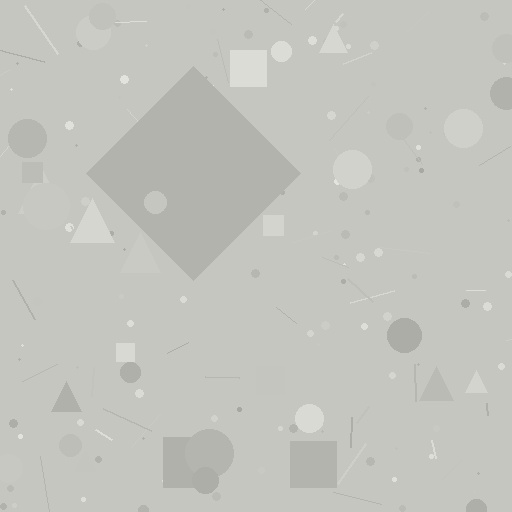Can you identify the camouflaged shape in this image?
The camouflaged shape is a diamond.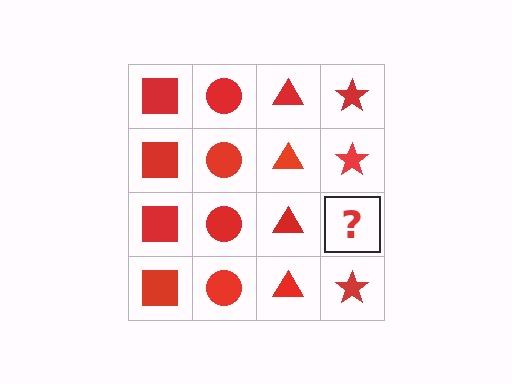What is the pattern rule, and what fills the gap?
The rule is that each column has a consistent shape. The gap should be filled with a red star.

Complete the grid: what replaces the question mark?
The question mark should be replaced with a red star.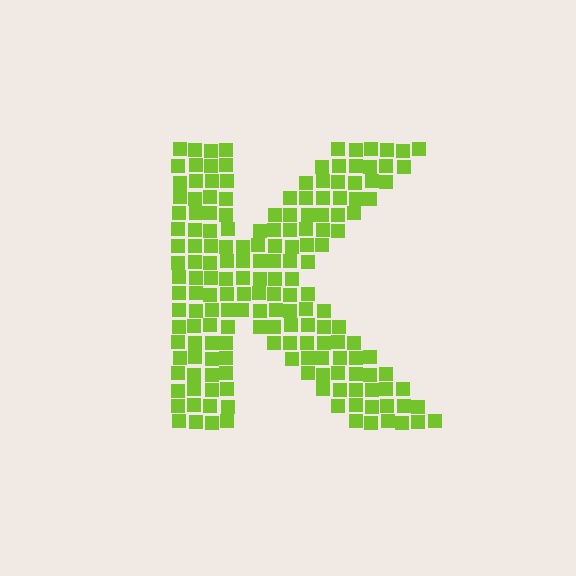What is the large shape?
The large shape is the letter K.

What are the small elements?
The small elements are squares.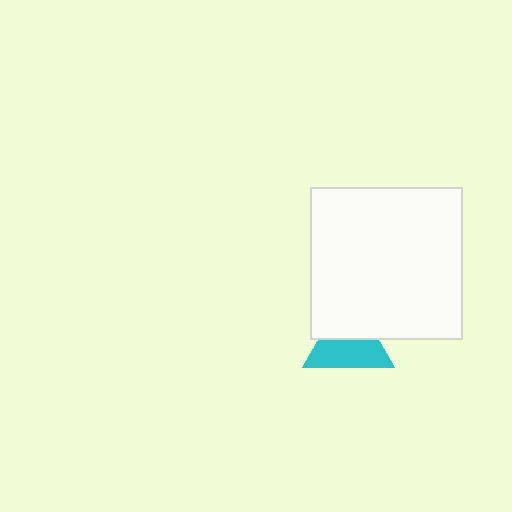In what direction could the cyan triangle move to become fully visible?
The cyan triangle could move down. That would shift it out from behind the white square entirely.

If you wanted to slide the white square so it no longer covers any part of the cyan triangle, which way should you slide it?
Slide it up — that is the most direct way to separate the two shapes.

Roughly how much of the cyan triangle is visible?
About half of it is visible (roughly 57%).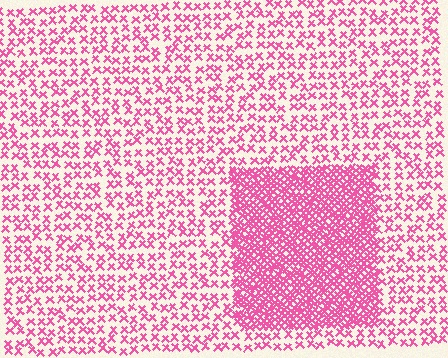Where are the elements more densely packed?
The elements are more densely packed inside the rectangle boundary.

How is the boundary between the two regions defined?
The boundary is defined by a change in element density (approximately 2.7x ratio). All elements are the same color, size, and shape.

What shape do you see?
I see a rectangle.